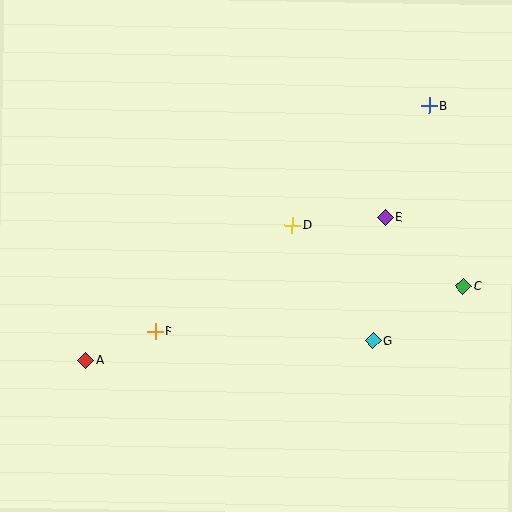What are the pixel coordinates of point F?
Point F is at (155, 332).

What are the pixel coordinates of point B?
Point B is at (429, 106).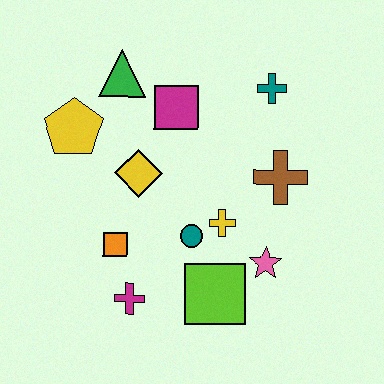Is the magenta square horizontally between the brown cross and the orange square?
Yes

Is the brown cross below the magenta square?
Yes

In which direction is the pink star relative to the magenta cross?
The pink star is to the right of the magenta cross.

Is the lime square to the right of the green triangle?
Yes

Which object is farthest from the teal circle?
The green triangle is farthest from the teal circle.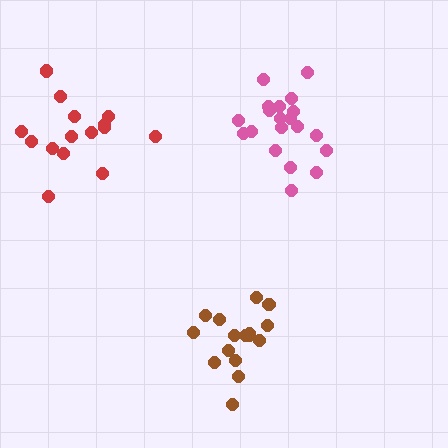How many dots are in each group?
Group 1: 20 dots, Group 2: 16 dots, Group 3: 15 dots (51 total).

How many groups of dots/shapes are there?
There are 3 groups.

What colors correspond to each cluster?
The clusters are colored: pink, brown, red.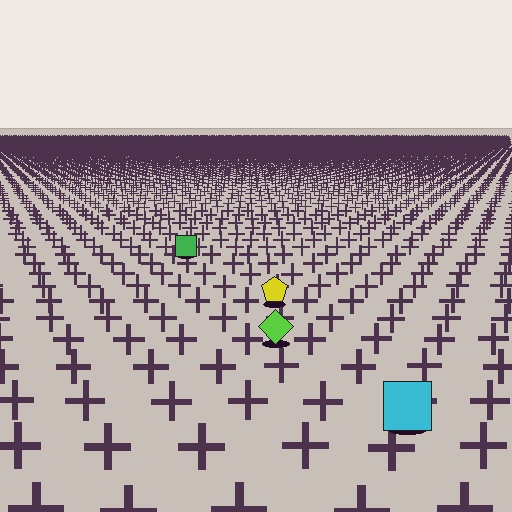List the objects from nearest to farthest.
From nearest to farthest: the cyan square, the lime diamond, the yellow pentagon, the green square.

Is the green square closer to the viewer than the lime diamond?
No. The lime diamond is closer — you can tell from the texture gradient: the ground texture is coarser near it.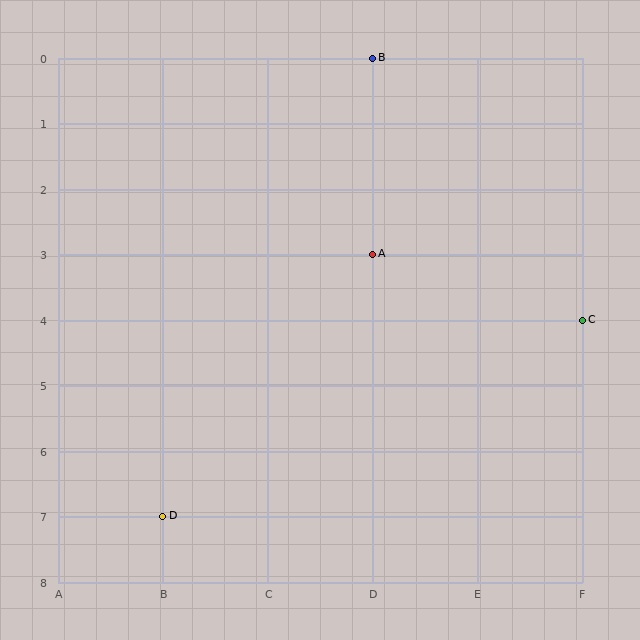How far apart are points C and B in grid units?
Points C and B are 2 columns and 4 rows apart (about 4.5 grid units diagonally).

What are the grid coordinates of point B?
Point B is at grid coordinates (D, 0).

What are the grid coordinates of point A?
Point A is at grid coordinates (D, 3).